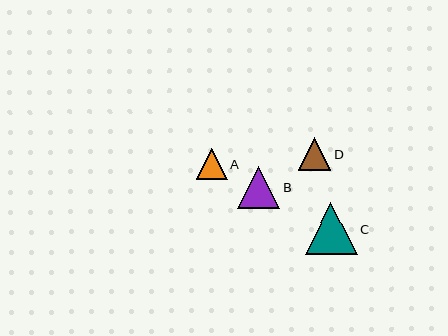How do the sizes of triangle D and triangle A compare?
Triangle D and triangle A are approximately the same size.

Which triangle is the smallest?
Triangle A is the smallest with a size of approximately 31 pixels.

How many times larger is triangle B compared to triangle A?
Triangle B is approximately 1.3 times the size of triangle A.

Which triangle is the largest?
Triangle C is the largest with a size of approximately 51 pixels.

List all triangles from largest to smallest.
From largest to smallest: C, B, D, A.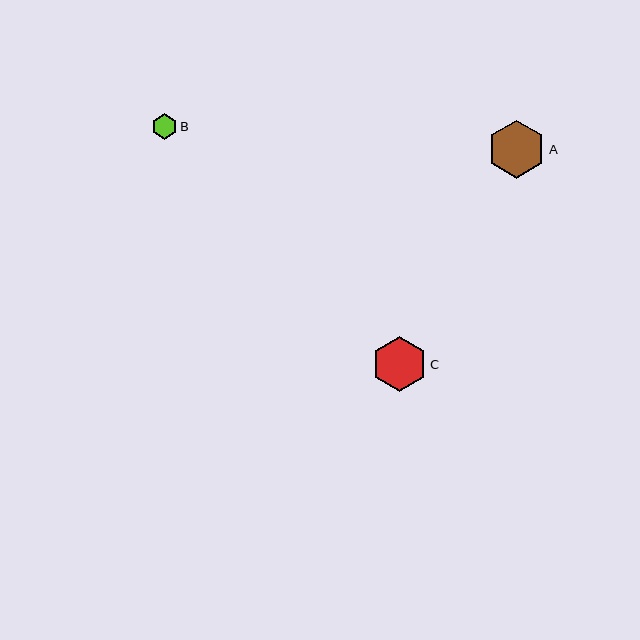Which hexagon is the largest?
Hexagon A is the largest with a size of approximately 58 pixels.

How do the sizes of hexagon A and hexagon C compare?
Hexagon A and hexagon C are approximately the same size.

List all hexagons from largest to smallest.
From largest to smallest: A, C, B.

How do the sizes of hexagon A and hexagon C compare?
Hexagon A and hexagon C are approximately the same size.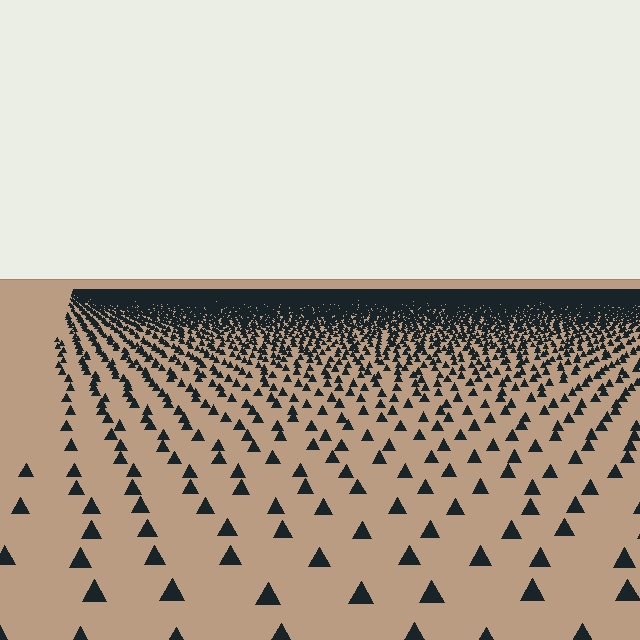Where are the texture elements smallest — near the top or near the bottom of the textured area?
Near the top.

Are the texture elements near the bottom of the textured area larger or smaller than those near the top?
Larger. Near the bottom, elements are closer to the viewer and appear at a bigger on-screen size.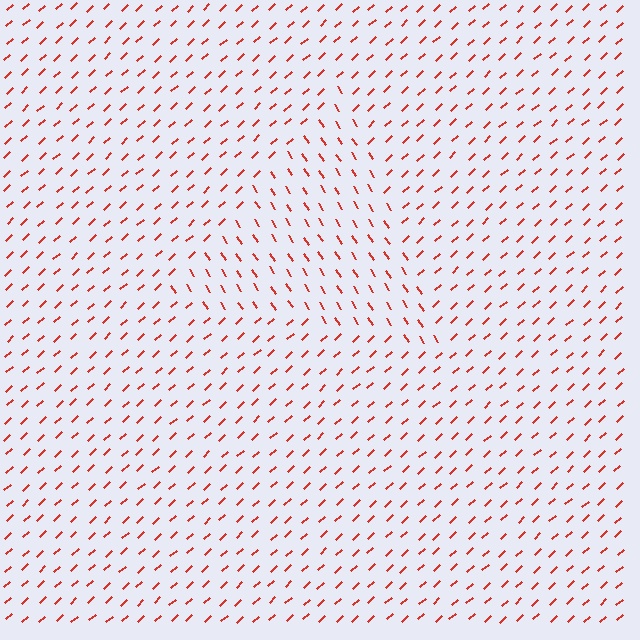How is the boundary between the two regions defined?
The boundary is defined purely by a change in line orientation (approximately 80 degrees difference). All lines are the same color and thickness.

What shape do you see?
I see a triangle.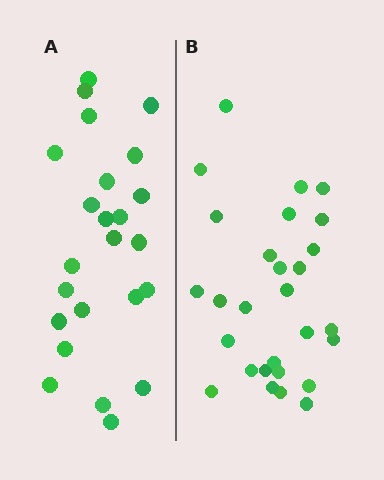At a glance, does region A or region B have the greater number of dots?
Region B (the right region) has more dots.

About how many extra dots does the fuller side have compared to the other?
Region B has about 4 more dots than region A.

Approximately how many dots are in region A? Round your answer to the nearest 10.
About 20 dots. (The exact count is 24, which rounds to 20.)